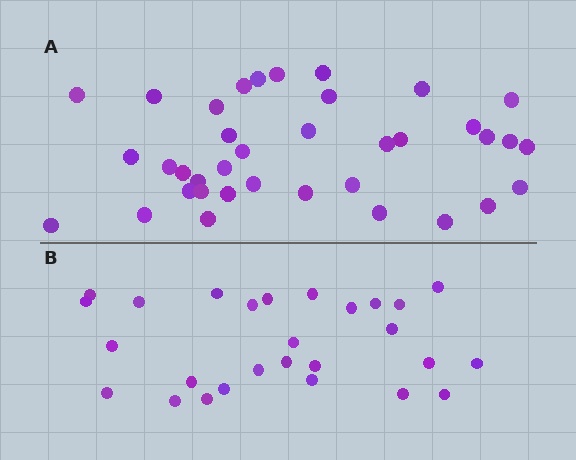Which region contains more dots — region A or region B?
Region A (the top region) has more dots.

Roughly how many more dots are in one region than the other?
Region A has roughly 10 or so more dots than region B.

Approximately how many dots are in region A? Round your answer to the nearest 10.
About 40 dots. (The exact count is 37, which rounds to 40.)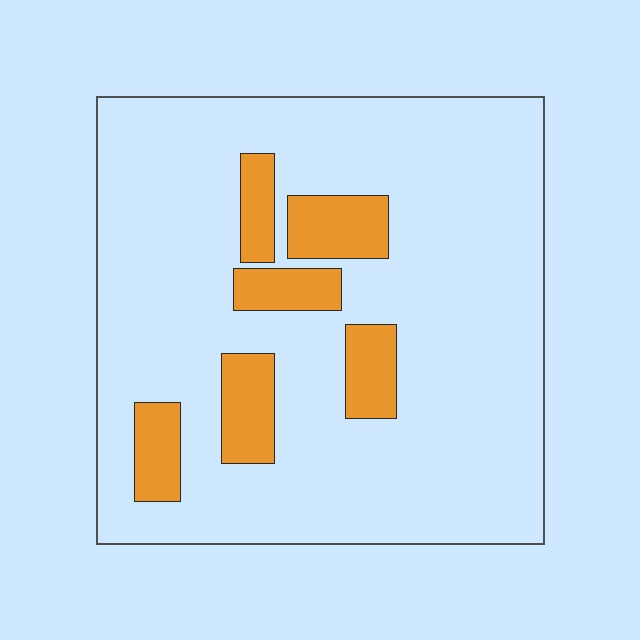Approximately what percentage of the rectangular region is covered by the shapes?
Approximately 15%.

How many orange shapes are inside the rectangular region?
6.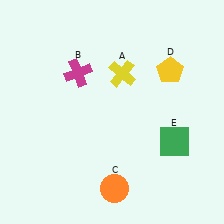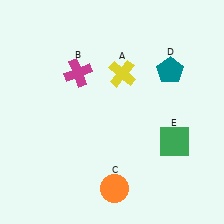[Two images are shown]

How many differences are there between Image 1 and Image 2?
There is 1 difference between the two images.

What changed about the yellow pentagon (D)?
In Image 1, D is yellow. In Image 2, it changed to teal.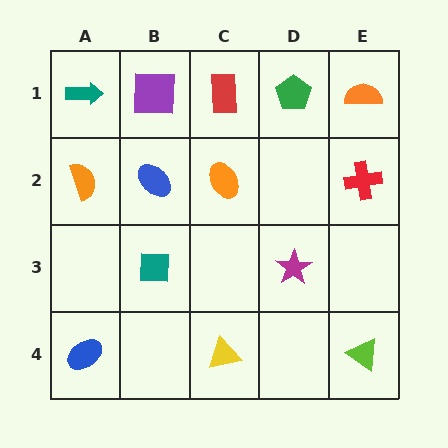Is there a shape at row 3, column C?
No, that cell is empty.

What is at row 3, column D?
A magenta star.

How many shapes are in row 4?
3 shapes.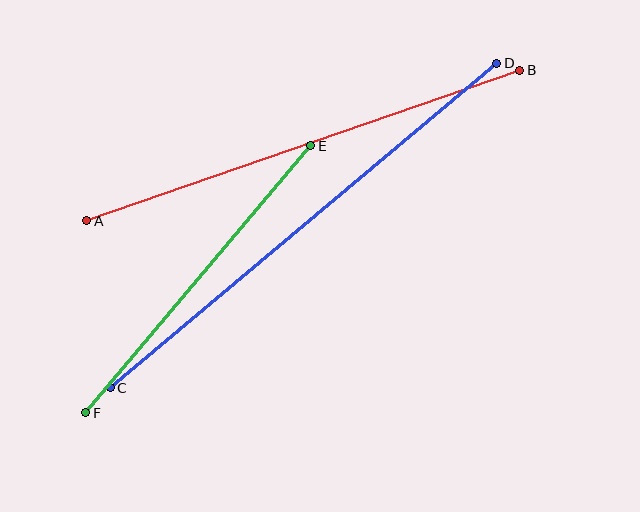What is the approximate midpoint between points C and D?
The midpoint is at approximately (303, 225) pixels.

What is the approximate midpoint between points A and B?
The midpoint is at approximately (303, 145) pixels.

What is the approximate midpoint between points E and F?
The midpoint is at approximately (198, 279) pixels.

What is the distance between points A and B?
The distance is approximately 458 pixels.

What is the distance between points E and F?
The distance is approximately 350 pixels.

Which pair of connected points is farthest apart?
Points C and D are farthest apart.